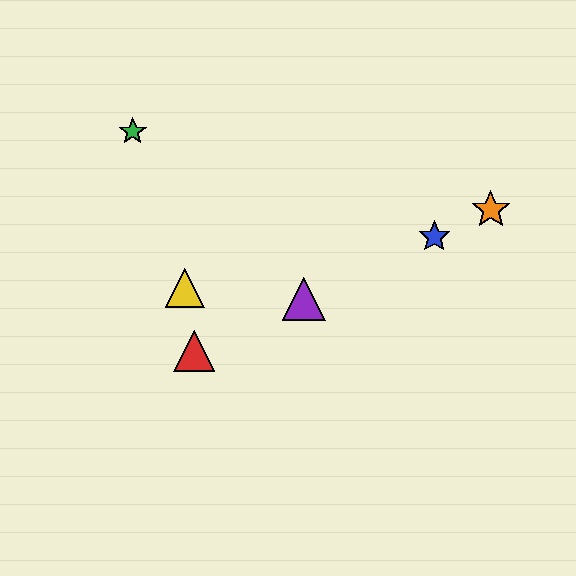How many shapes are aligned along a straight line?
4 shapes (the red triangle, the blue star, the purple triangle, the orange star) are aligned along a straight line.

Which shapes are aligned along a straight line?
The red triangle, the blue star, the purple triangle, the orange star are aligned along a straight line.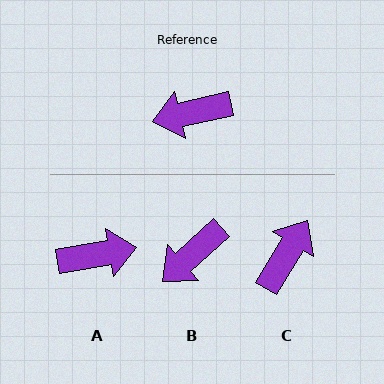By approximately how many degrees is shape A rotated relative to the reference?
Approximately 177 degrees counter-clockwise.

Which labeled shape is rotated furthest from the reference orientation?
A, about 177 degrees away.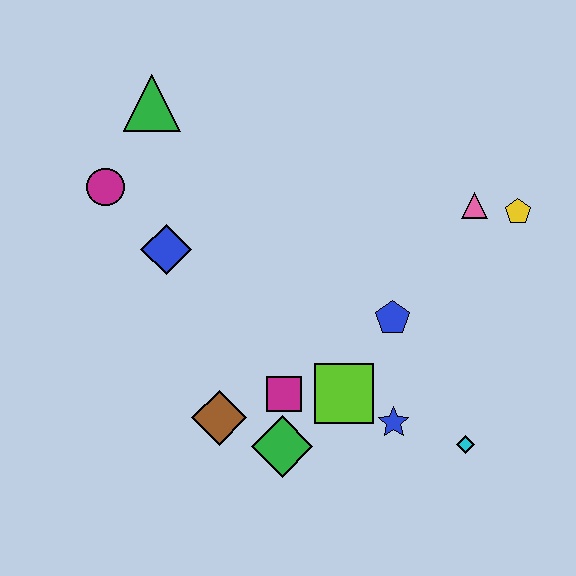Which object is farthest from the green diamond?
The green triangle is farthest from the green diamond.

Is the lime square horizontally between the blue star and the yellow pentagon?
No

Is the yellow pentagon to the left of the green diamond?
No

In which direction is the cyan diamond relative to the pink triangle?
The cyan diamond is below the pink triangle.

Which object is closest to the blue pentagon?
The lime square is closest to the blue pentagon.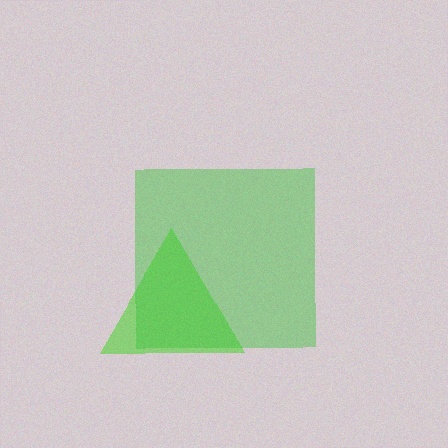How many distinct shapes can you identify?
There are 2 distinct shapes: a lime triangle, a green square.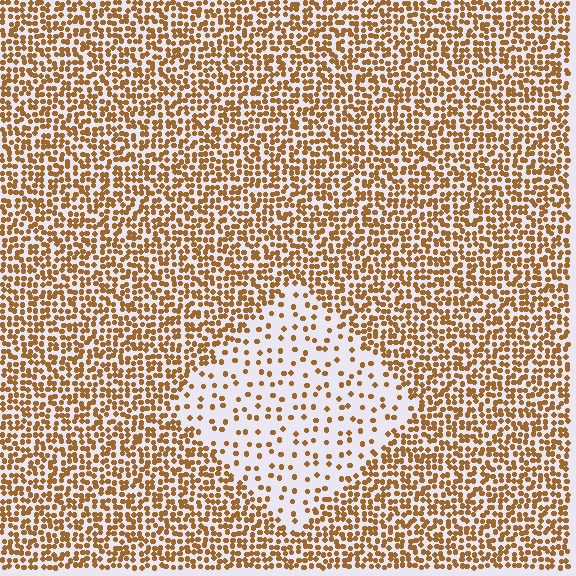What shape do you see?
I see a diamond.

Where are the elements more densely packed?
The elements are more densely packed outside the diamond boundary.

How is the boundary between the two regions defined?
The boundary is defined by a change in element density (approximately 3.1x ratio). All elements are the same color, size, and shape.